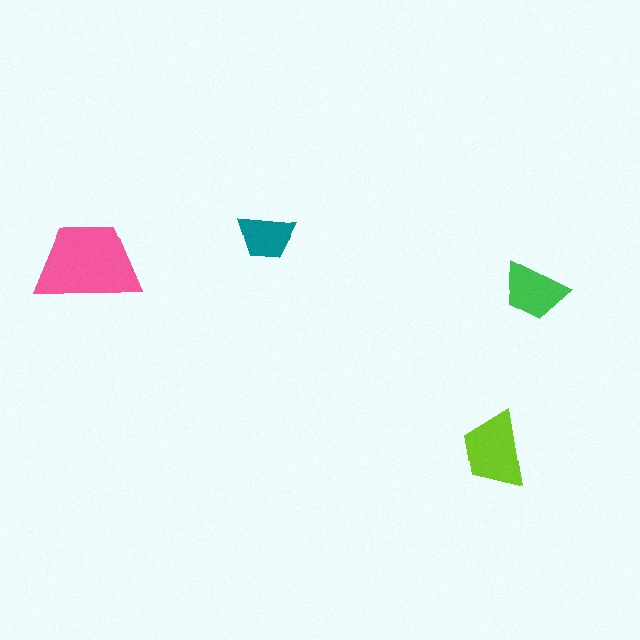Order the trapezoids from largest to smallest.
the pink one, the lime one, the green one, the teal one.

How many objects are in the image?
There are 4 objects in the image.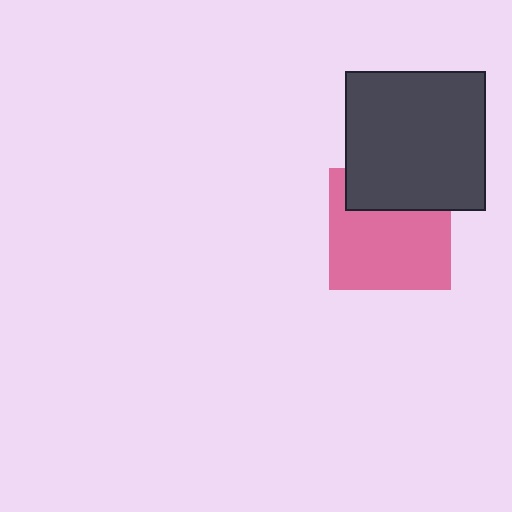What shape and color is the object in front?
The object in front is a dark gray square.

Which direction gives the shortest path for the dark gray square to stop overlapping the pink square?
Moving up gives the shortest separation.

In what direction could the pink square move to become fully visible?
The pink square could move down. That would shift it out from behind the dark gray square entirely.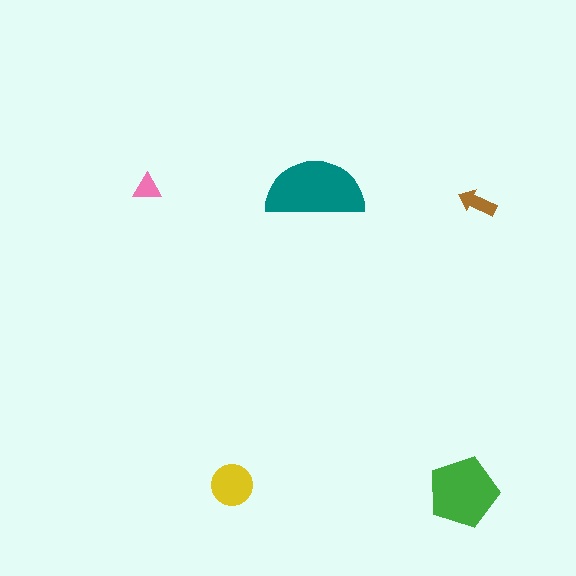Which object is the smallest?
The pink triangle.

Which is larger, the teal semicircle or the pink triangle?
The teal semicircle.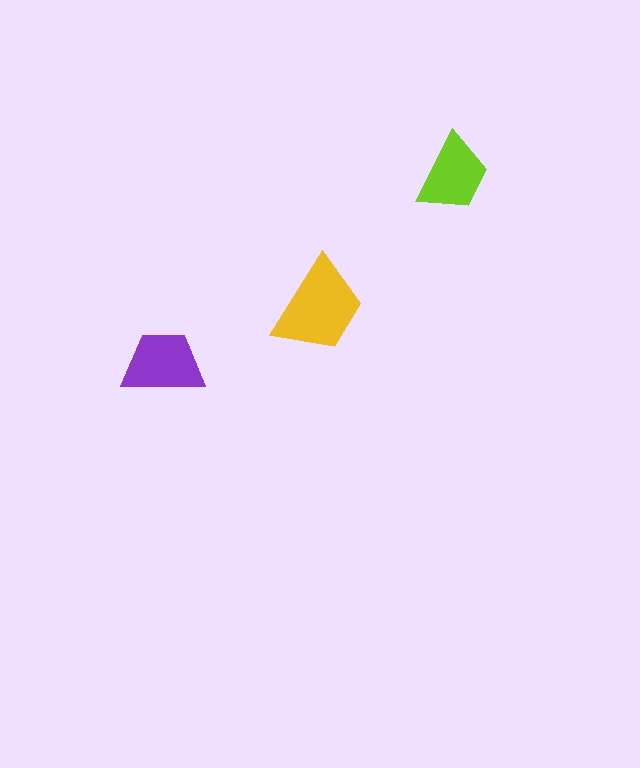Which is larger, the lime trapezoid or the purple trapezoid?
The purple one.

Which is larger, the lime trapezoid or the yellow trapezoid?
The yellow one.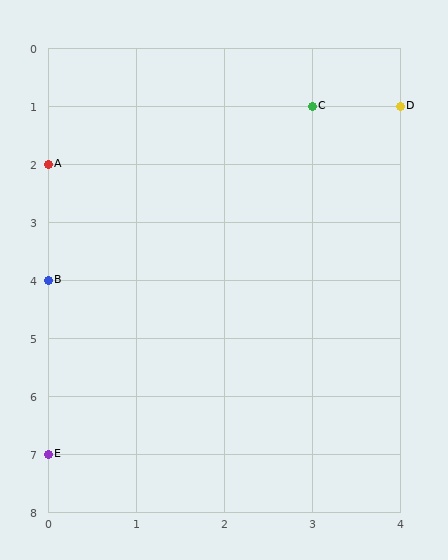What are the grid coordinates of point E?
Point E is at grid coordinates (0, 7).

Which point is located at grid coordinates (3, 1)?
Point C is at (3, 1).